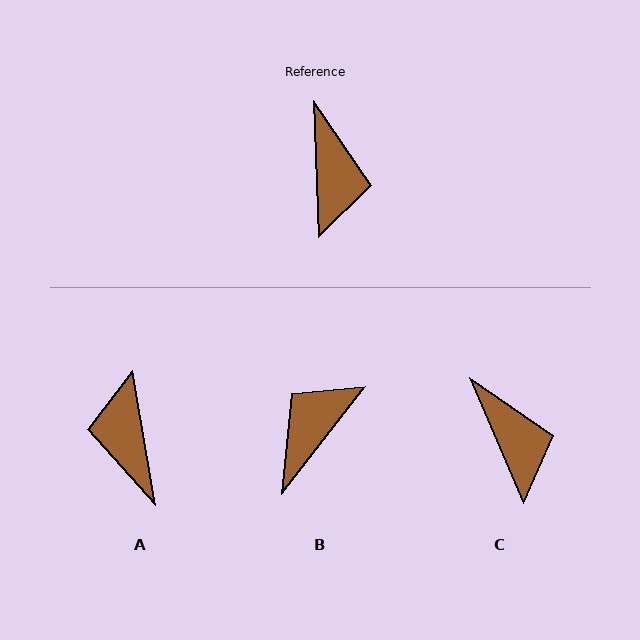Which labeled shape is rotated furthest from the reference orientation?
A, about 172 degrees away.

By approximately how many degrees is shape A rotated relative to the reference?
Approximately 172 degrees clockwise.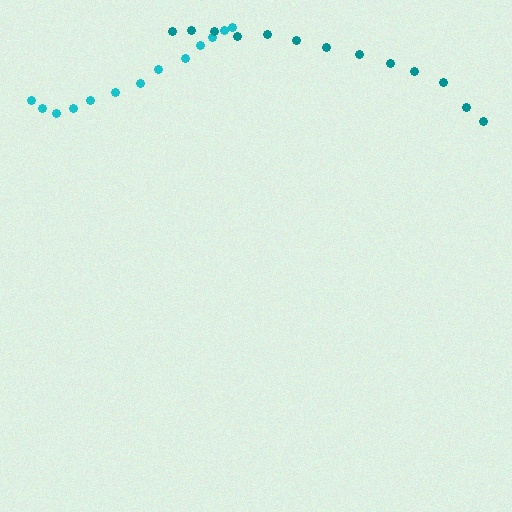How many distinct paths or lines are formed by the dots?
There are 2 distinct paths.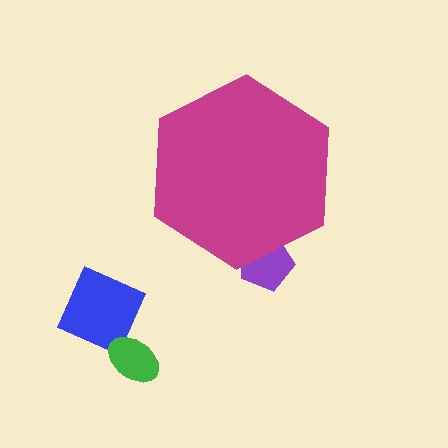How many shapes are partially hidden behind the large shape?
1 shape is partially hidden.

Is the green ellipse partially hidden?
No, the green ellipse is fully visible.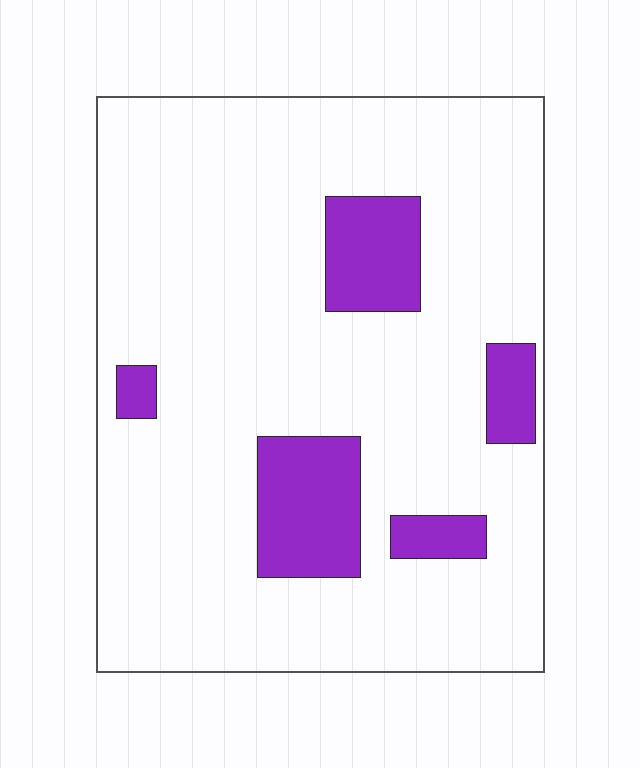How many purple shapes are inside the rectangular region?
5.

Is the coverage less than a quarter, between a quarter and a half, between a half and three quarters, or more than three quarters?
Less than a quarter.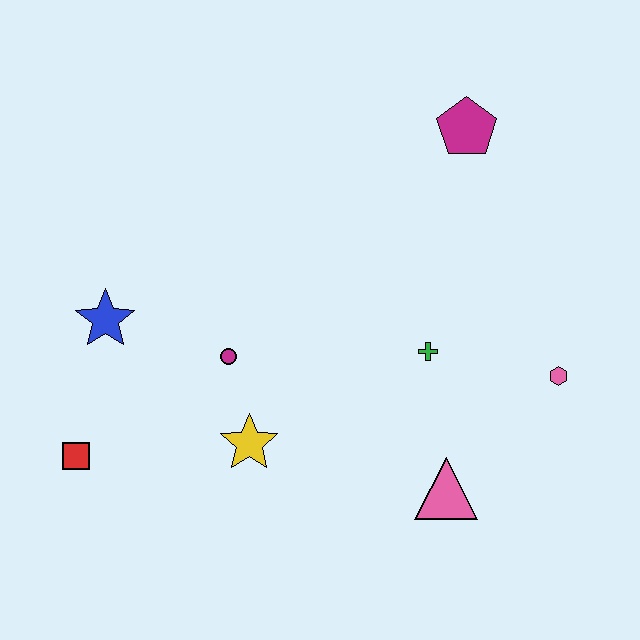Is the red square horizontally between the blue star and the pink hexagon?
No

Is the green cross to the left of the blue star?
No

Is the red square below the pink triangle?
No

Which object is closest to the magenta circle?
The yellow star is closest to the magenta circle.